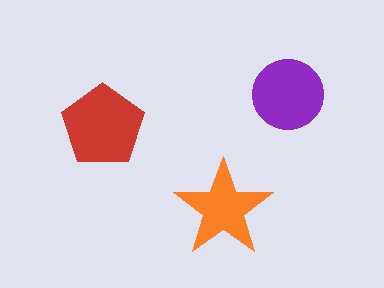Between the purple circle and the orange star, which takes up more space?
The purple circle.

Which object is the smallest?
The orange star.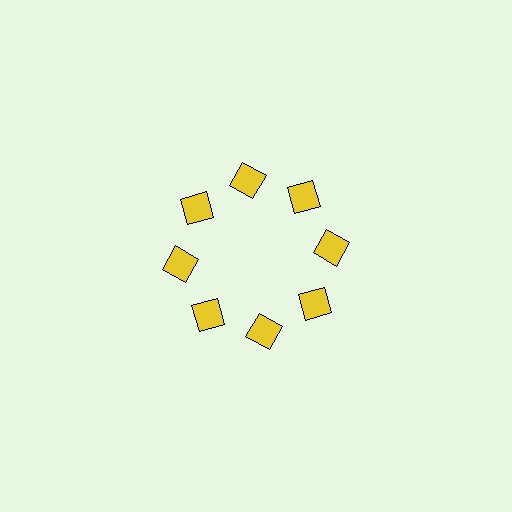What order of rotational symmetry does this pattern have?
This pattern has 8-fold rotational symmetry.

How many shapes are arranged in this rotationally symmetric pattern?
There are 8 shapes, arranged in 8 groups of 1.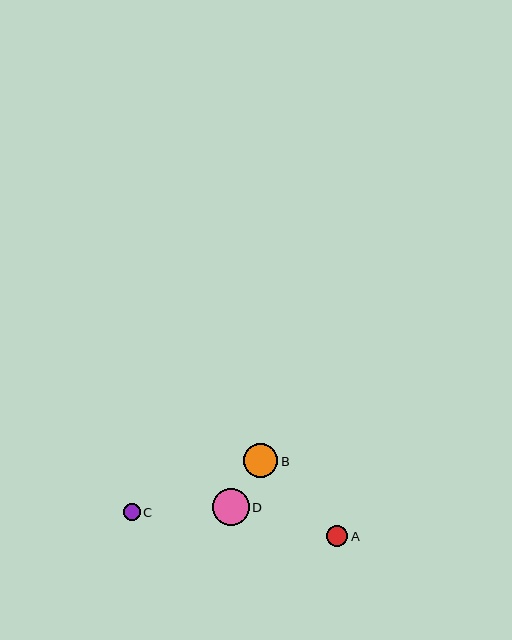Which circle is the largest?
Circle D is the largest with a size of approximately 37 pixels.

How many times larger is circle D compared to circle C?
Circle D is approximately 2.2 times the size of circle C.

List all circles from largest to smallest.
From largest to smallest: D, B, A, C.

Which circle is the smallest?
Circle C is the smallest with a size of approximately 17 pixels.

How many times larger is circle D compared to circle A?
Circle D is approximately 1.7 times the size of circle A.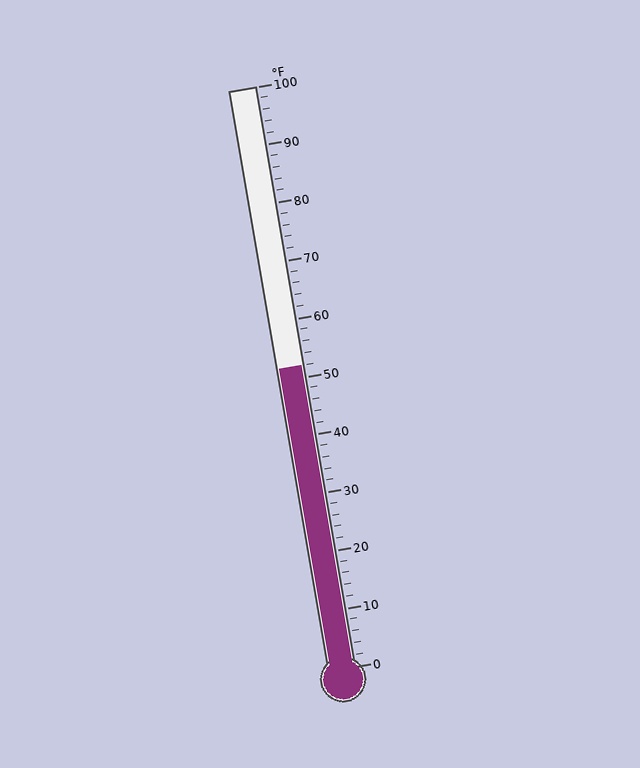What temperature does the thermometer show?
The thermometer shows approximately 52°F.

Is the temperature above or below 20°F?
The temperature is above 20°F.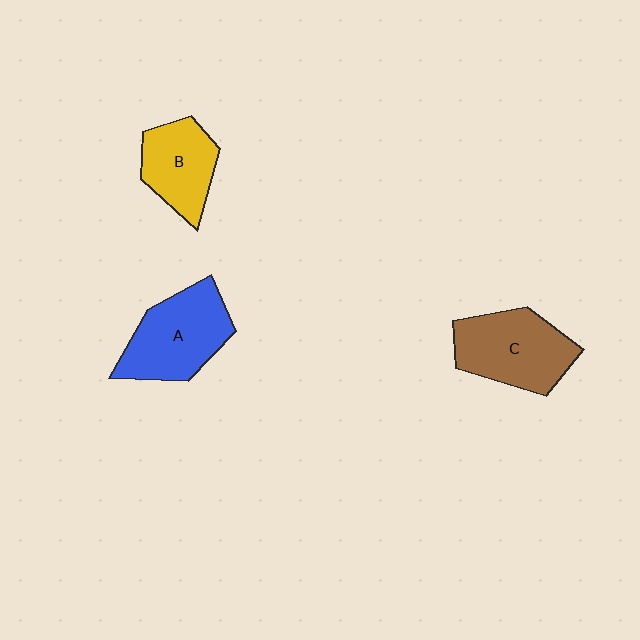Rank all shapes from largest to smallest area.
From largest to smallest: A (blue), C (brown), B (yellow).